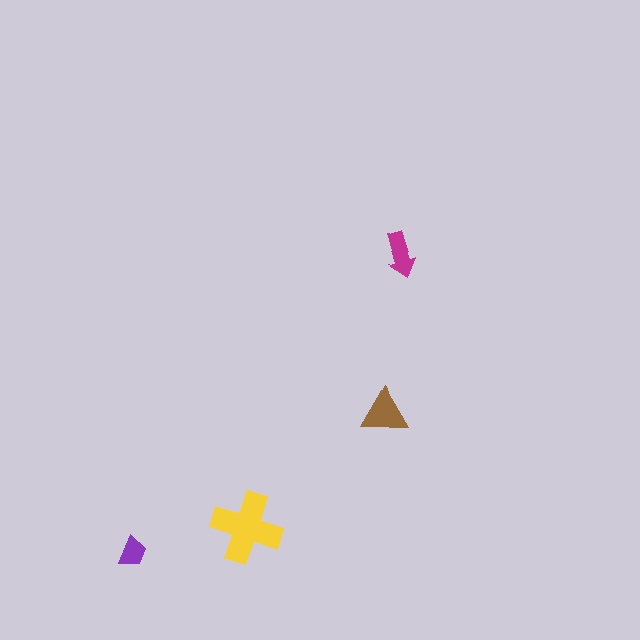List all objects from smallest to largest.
The purple trapezoid, the magenta arrow, the brown triangle, the yellow cross.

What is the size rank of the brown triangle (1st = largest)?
2nd.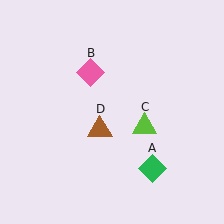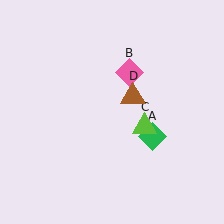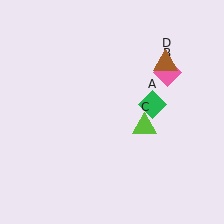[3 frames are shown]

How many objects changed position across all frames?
3 objects changed position: green diamond (object A), pink diamond (object B), brown triangle (object D).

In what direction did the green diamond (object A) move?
The green diamond (object A) moved up.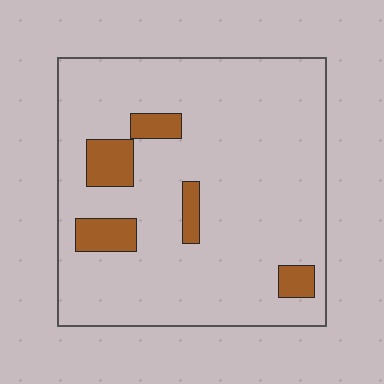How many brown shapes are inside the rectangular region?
5.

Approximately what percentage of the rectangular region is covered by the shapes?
Approximately 10%.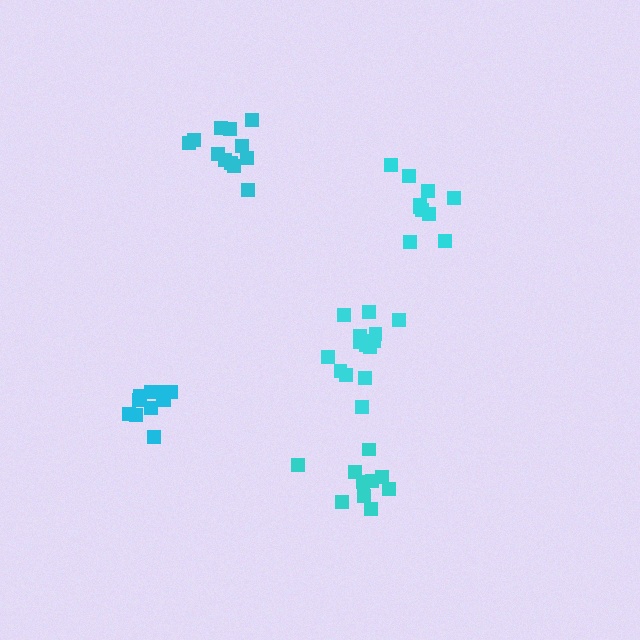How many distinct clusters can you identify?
There are 5 distinct clusters.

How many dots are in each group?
Group 1: 14 dots, Group 2: 10 dots, Group 3: 11 dots, Group 4: 10 dots, Group 5: 12 dots (57 total).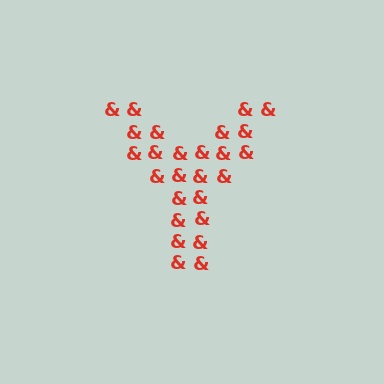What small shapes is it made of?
It is made of small ampersands.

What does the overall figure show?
The overall figure shows the letter Y.